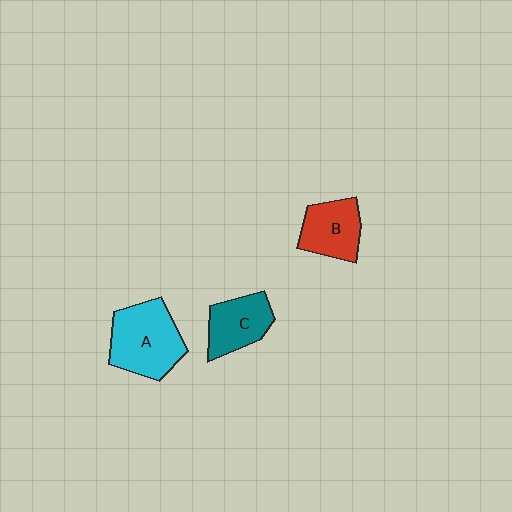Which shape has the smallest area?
Shape B (red).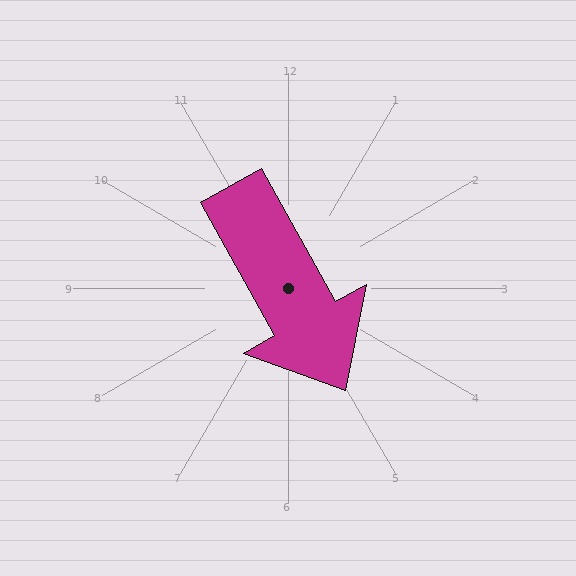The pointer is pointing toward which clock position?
Roughly 5 o'clock.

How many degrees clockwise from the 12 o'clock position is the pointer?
Approximately 151 degrees.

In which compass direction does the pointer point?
Southeast.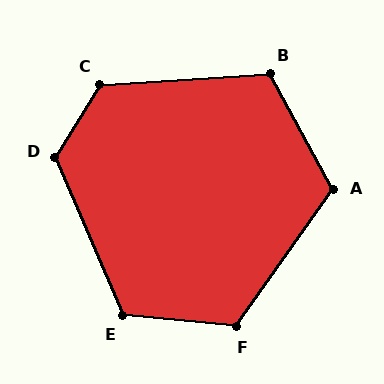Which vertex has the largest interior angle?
C, at approximately 125 degrees.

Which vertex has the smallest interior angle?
B, at approximately 115 degrees.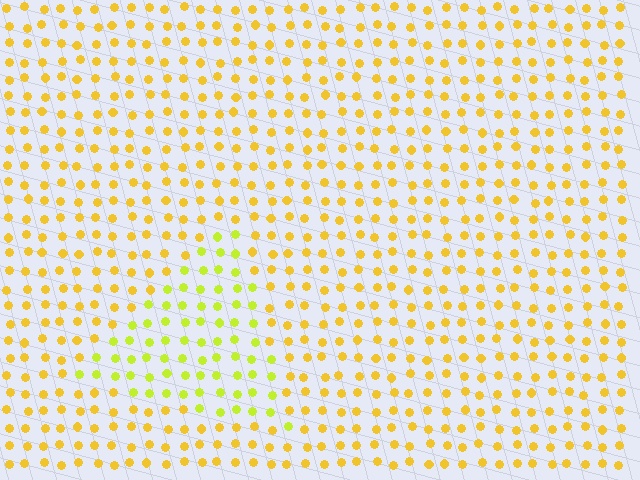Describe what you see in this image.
The image is filled with small yellow elements in a uniform arrangement. A triangle-shaped region is visible where the elements are tinted to a slightly different hue, forming a subtle color boundary.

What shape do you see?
I see a triangle.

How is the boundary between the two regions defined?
The boundary is defined purely by a slight shift in hue (about 29 degrees). Spacing, size, and orientation are identical on both sides.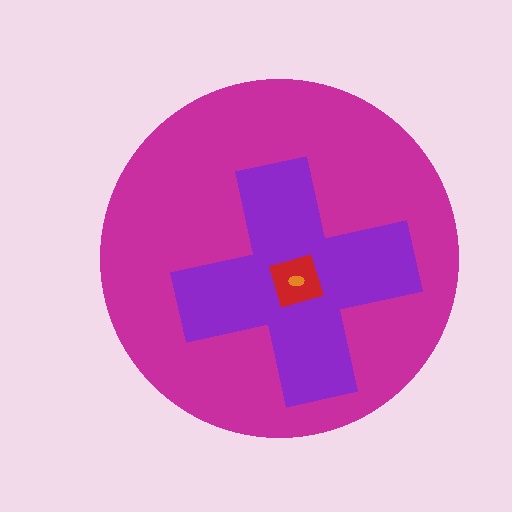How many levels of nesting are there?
4.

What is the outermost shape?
The magenta circle.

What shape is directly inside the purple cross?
The red diamond.